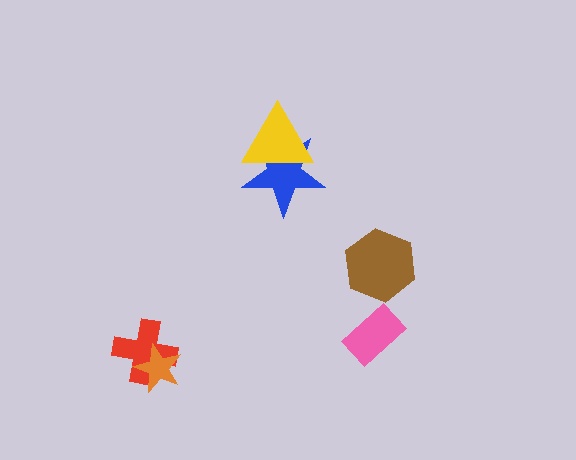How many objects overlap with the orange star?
1 object overlaps with the orange star.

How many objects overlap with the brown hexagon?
0 objects overlap with the brown hexagon.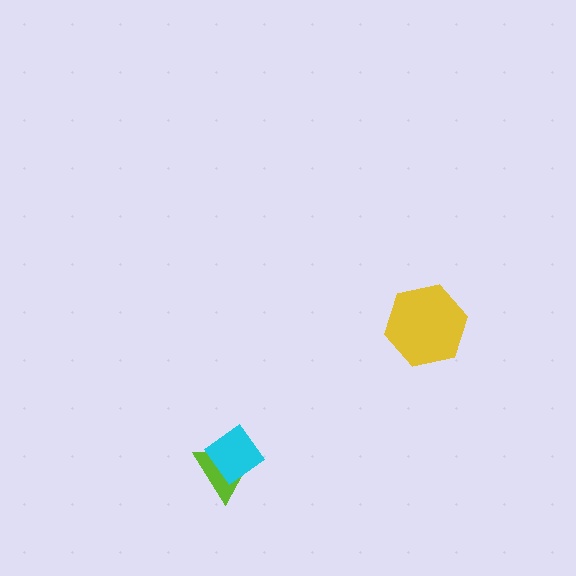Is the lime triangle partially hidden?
Yes, it is partially covered by another shape.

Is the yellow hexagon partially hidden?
No, no other shape covers it.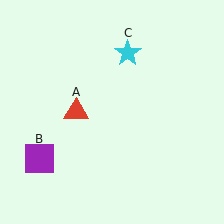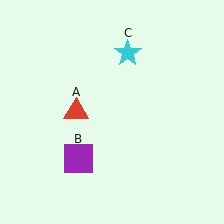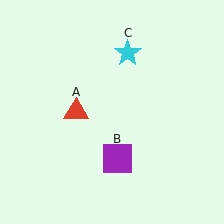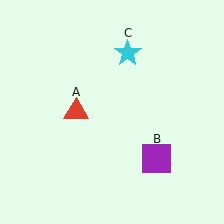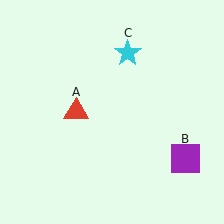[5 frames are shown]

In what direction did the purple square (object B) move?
The purple square (object B) moved right.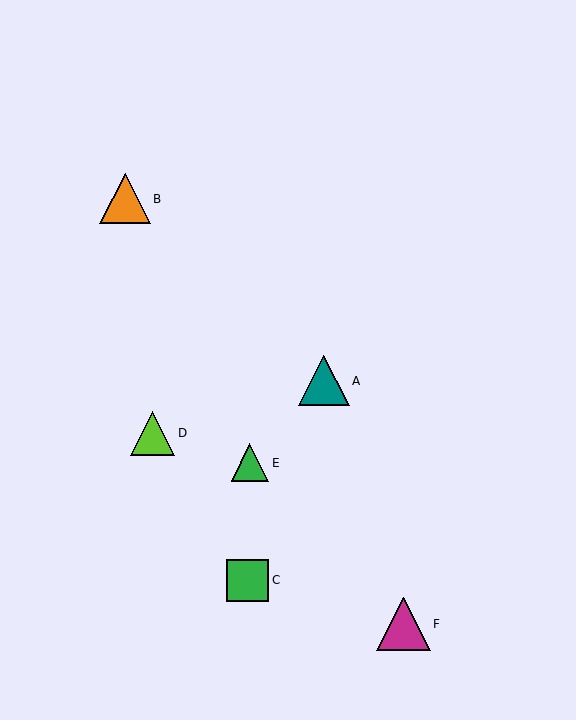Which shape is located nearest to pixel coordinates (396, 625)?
The magenta triangle (labeled F) at (403, 624) is nearest to that location.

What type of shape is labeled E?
Shape E is a green triangle.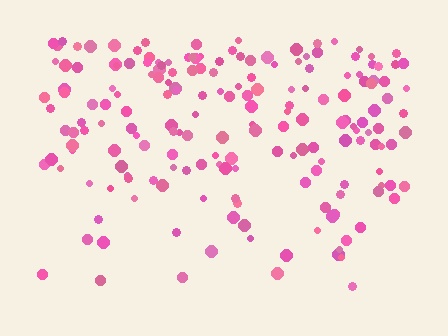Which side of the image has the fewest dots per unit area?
The bottom.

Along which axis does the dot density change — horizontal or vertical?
Vertical.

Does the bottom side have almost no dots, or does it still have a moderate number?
Still a moderate number, just noticeably fewer than the top.